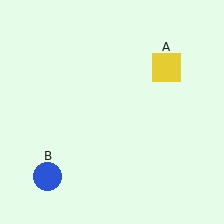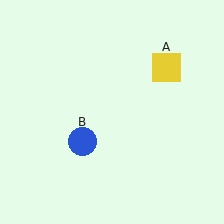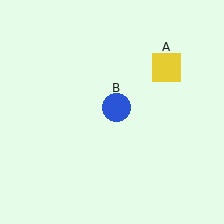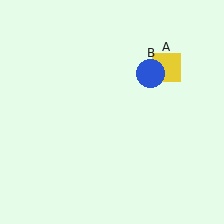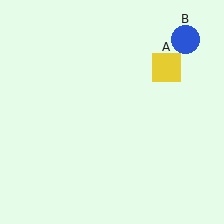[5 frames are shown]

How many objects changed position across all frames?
1 object changed position: blue circle (object B).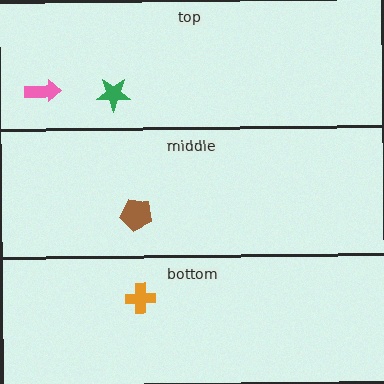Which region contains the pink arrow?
The top region.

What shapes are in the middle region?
The brown pentagon.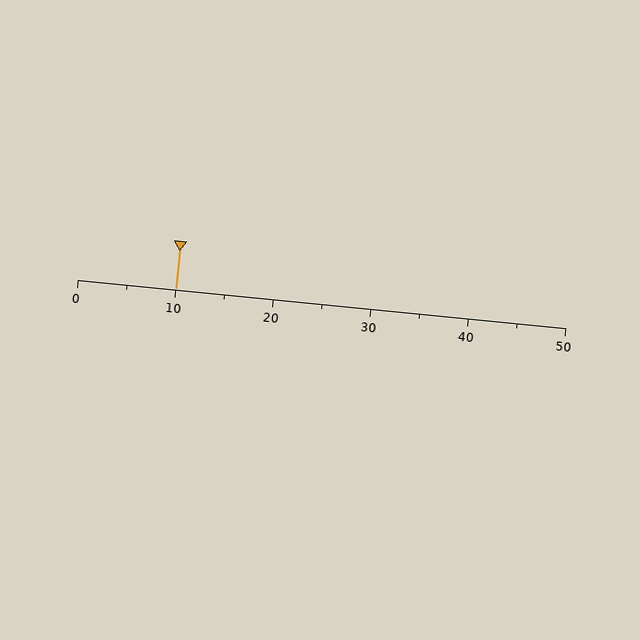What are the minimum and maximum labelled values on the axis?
The axis runs from 0 to 50.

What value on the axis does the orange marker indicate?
The marker indicates approximately 10.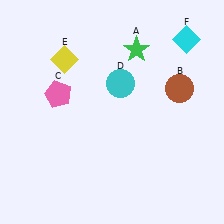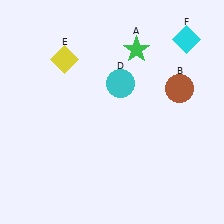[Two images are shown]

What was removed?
The pink pentagon (C) was removed in Image 2.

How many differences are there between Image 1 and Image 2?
There is 1 difference between the two images.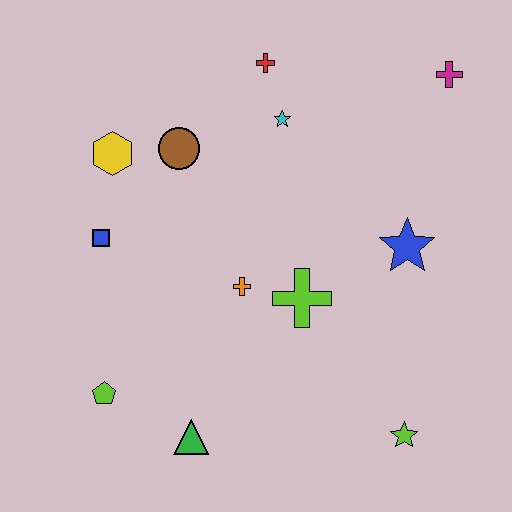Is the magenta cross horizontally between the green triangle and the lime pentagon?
No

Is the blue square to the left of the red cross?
Yes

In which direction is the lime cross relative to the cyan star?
The lime cross is below the cyan star.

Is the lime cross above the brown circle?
No